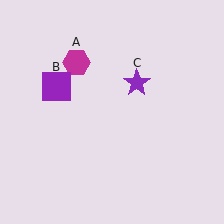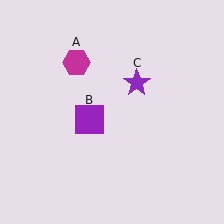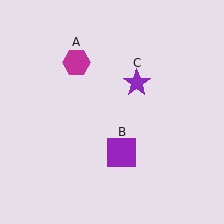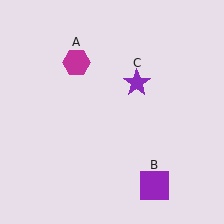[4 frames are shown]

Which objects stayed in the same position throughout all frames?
Magenta hexagon (object A) and purple star (object C) remained stationary.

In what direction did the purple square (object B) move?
The purple square (object B) moved down and to the right.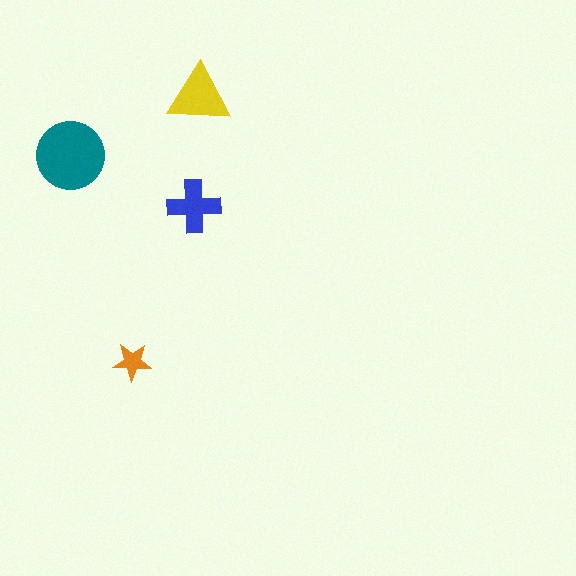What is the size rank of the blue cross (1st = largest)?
3rd.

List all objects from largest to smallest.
The teal circle, the yellow triangle, the blue cross, the orange star.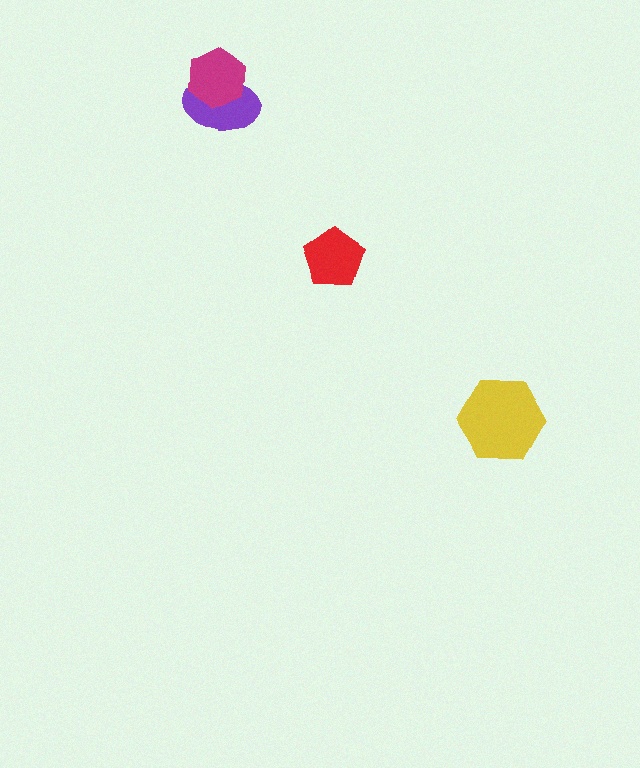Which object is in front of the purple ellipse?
The magenta hexagon is in front of the purple ellipse.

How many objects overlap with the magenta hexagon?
1 object overlaps with the magenta hexagon.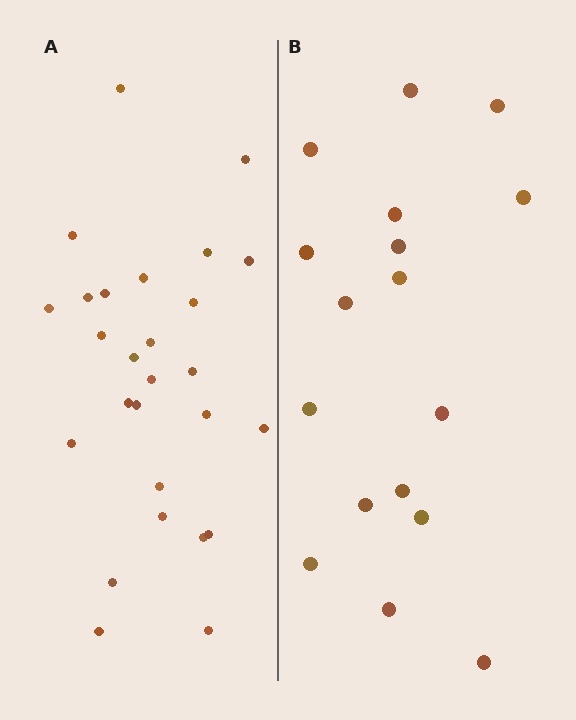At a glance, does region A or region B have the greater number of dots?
Region A (the left region) has more dots.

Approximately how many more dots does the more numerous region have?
Region A has roughly 10 or so more dots than region B.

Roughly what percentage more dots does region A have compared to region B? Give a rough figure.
About 60% more.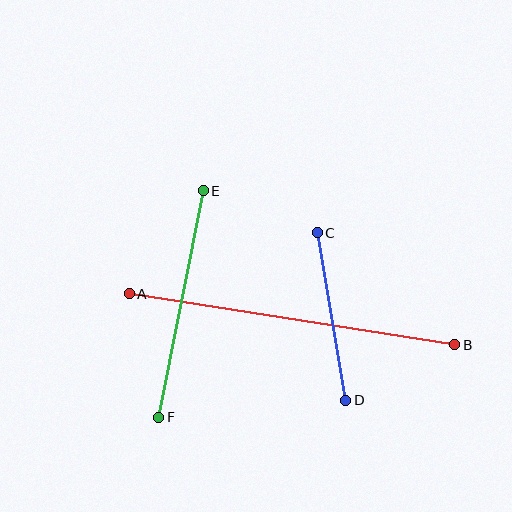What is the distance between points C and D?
The distance is approximately 170 pixels.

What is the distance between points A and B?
The distance is approximately 330 pixels.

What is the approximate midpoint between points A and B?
The midpoint is at approximately (292, 319) pixels.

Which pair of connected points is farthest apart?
Points A and B are farthest apart.